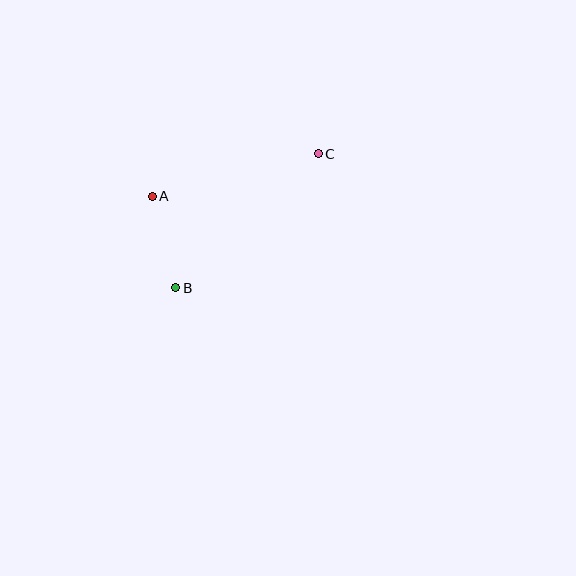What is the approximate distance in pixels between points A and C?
The distance between A and C is approximately 171 pixels.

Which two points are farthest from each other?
Points B and C are farthest from each other.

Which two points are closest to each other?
Points A and B are closest to each other.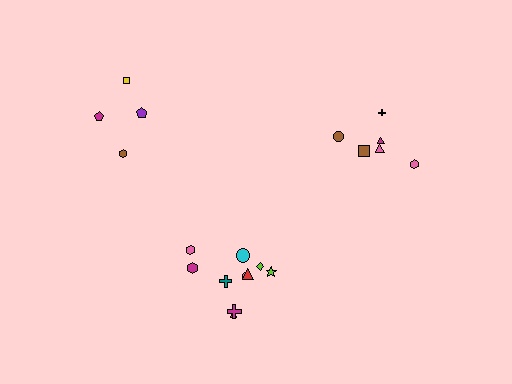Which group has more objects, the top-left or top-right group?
The top-right group.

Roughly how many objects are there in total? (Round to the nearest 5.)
Roughly 20 objects in total.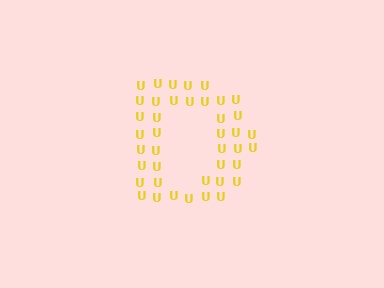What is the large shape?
The large shape is the letter D.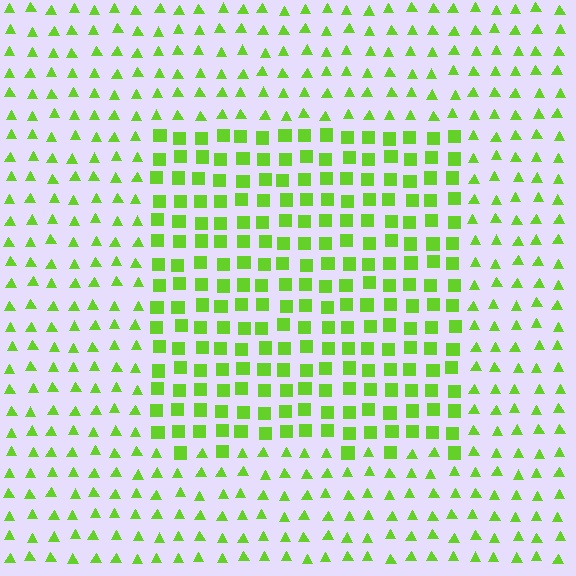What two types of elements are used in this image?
The image uses squares inside the rectangle region and triangles outside it.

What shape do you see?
I see a rectangle.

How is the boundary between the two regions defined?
The boundary is defined by a change in element shape: squares inside vs. triangles outside. All elements share the same color and spacing.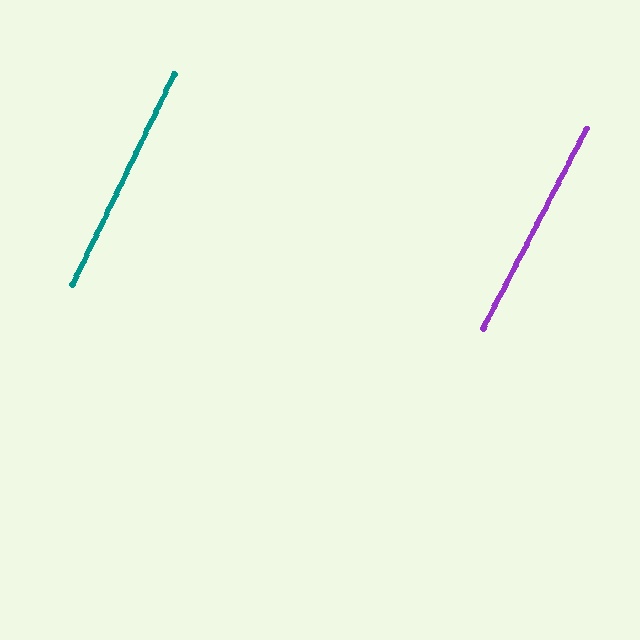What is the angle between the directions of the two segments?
Approximately 2 degrees.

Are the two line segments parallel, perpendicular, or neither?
Parallel — their directions differ by only 1.5°.